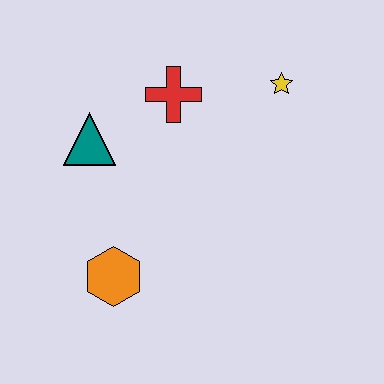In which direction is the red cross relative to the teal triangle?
The red cross is to the right of the teal triangle.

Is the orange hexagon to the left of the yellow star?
Yes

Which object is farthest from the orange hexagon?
The yellow star is farthest from the orange hexagon.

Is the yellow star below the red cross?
No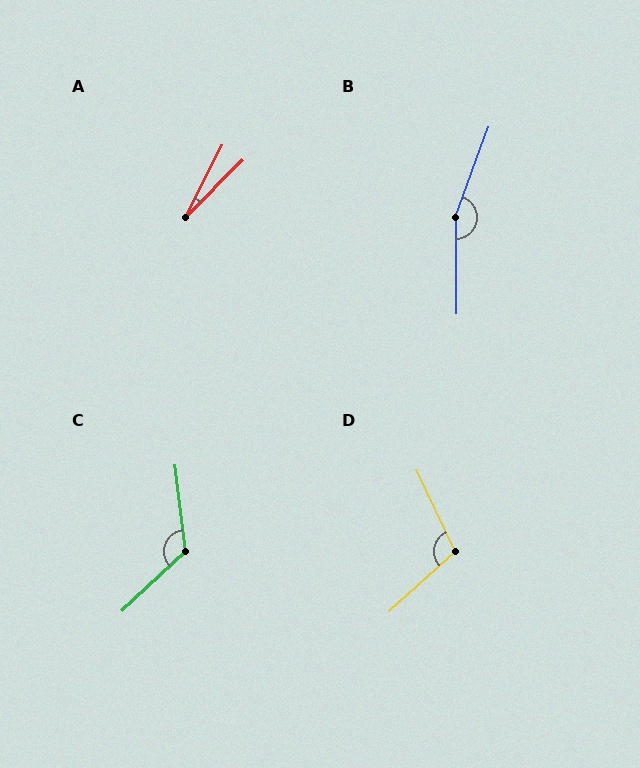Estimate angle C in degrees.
Approximately 126 degrees.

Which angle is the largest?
B, at approximately 159 degrees.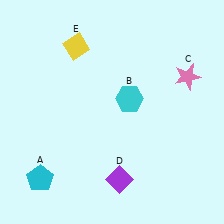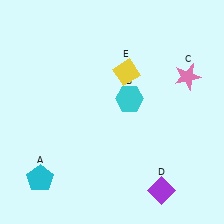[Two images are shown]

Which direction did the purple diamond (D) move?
The purple diamond (D) moved right.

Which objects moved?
The objects that moved are: the purple diamond (D), the yellow diamond (E).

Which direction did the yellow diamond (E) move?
The yellow diamond (E) moved right.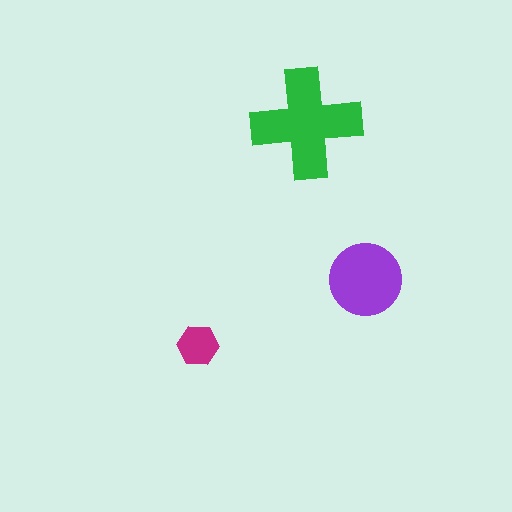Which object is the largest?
The green cross.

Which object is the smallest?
The magenta hexagon.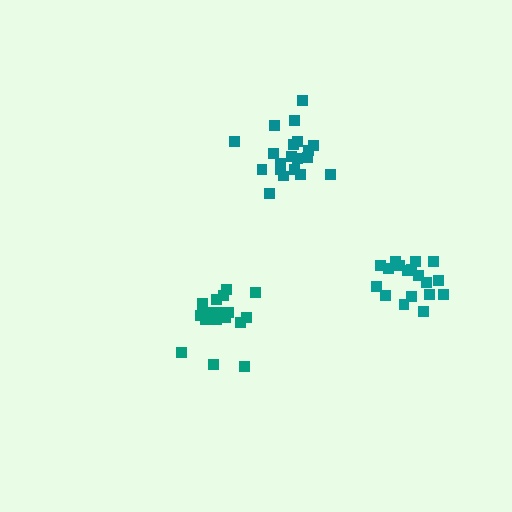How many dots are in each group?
Group 1: 18 dots, Group 2: 20 dots, Group 3: 19 dots (57 total).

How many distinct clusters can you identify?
There are 3 distinct clusters.